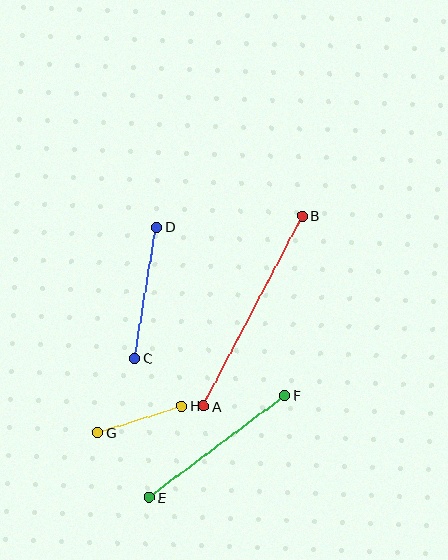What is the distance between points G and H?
The distance is approximately 88 pixels.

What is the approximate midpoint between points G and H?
The midpoint is at approximately (139, 419) pixels.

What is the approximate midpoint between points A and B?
The midpoint is at approximately (253, 311) pixels.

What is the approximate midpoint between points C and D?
The midpoint is at approximately (146, 293) pixels.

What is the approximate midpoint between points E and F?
The midpoint is at approximately (217, 446) pixels.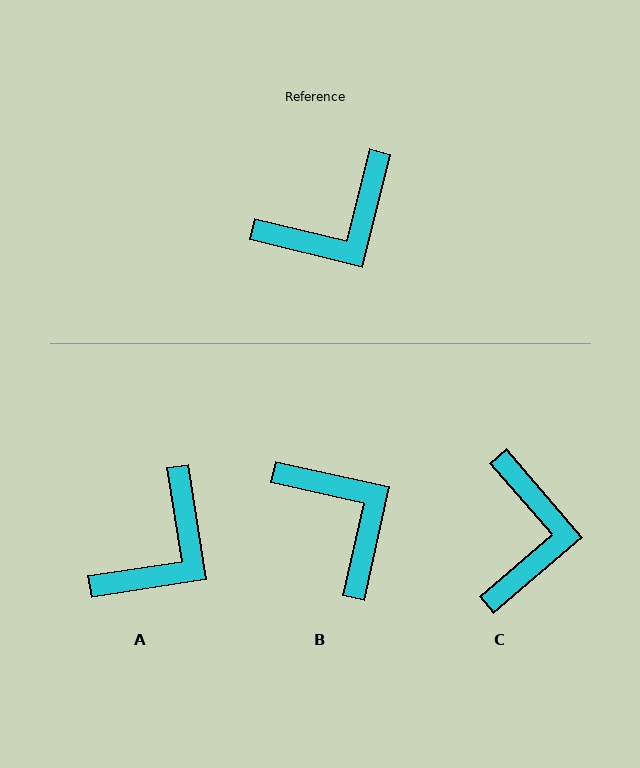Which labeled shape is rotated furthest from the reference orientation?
B, about 91 degrees away.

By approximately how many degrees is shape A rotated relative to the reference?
Approximately 23 degrees counter-clockwise.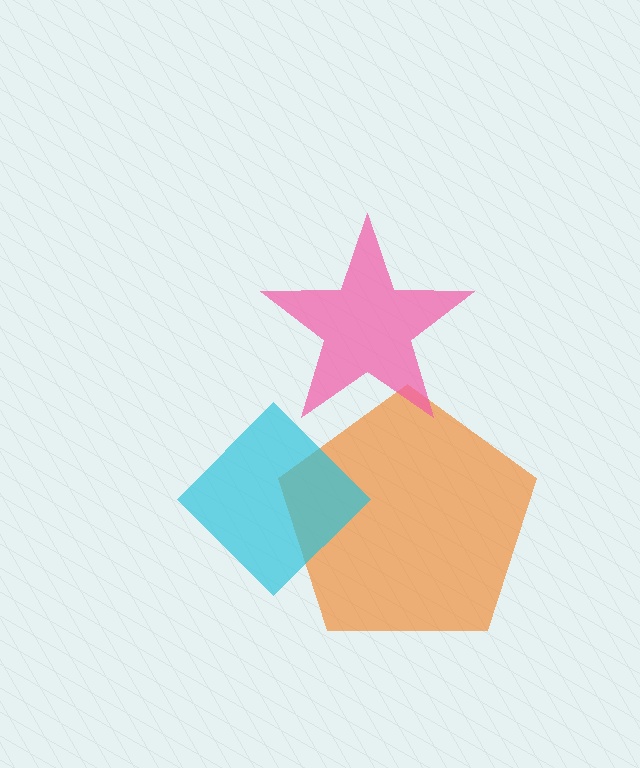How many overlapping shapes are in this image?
There are 3 overlapping shapes in the image.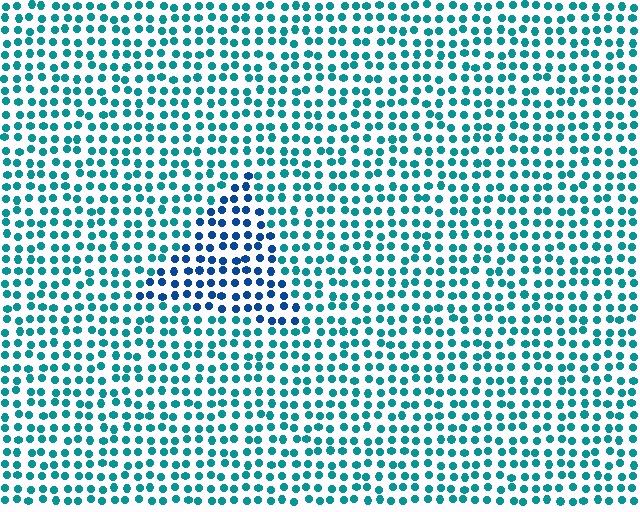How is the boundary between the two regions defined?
The boundary is defined purely by a slight shift in hue (about 34 degrees). Spacing, size, and orientation are identical on both sides.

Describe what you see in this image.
The image is filled with small teal elements in a uniform arrangement. A triangle-shaped region is visible where the elements are tinted to a slightly different hue, forming a subtle color boundary.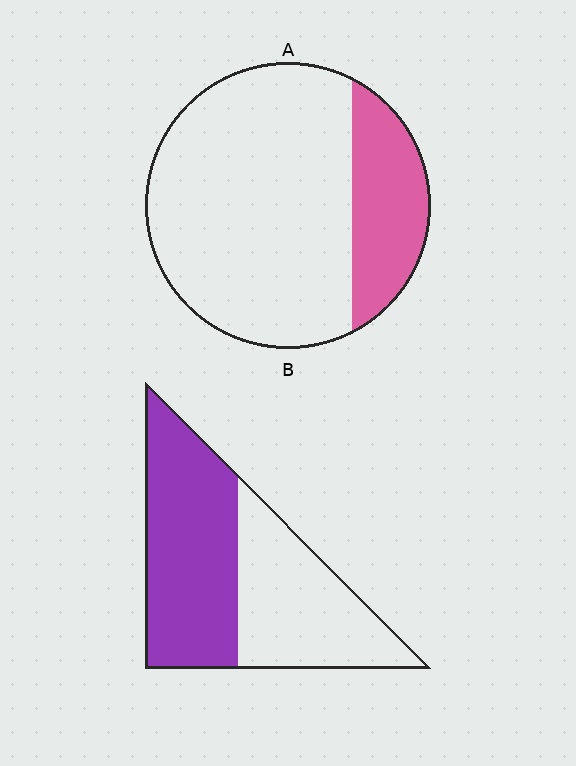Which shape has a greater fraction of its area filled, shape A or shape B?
Shape B.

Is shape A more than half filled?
No.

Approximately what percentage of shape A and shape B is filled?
A is approximately 20% and B is approximately 55%.